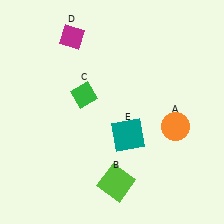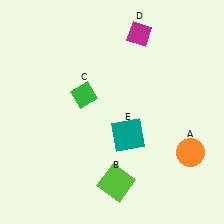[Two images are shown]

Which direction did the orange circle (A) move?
The orange circle (A) moved down.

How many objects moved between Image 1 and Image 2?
2 objects moved between the two images.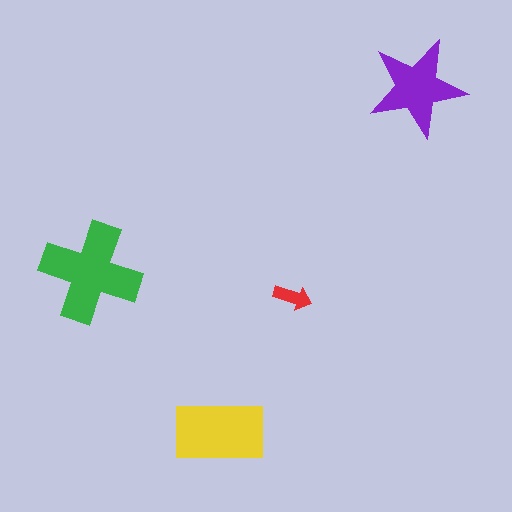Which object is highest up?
The purple star is topmost.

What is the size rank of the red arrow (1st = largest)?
4th.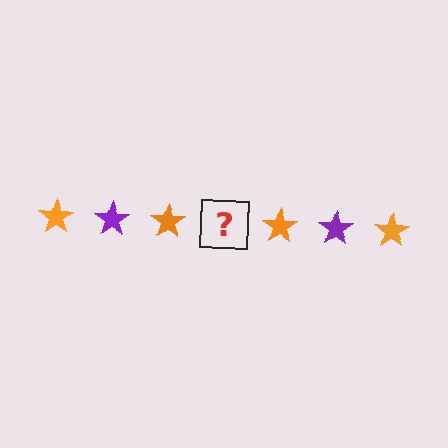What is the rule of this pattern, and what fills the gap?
The rule is that the pattern cycles through orange, purple stars. The gap should be filled with a purple star.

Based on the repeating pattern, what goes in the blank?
The blank should be a purple star.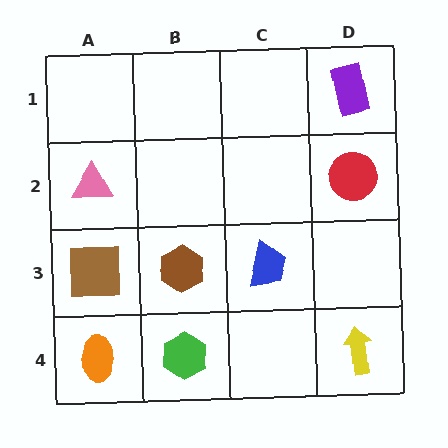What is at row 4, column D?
A yellow arrow.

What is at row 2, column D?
A red circle.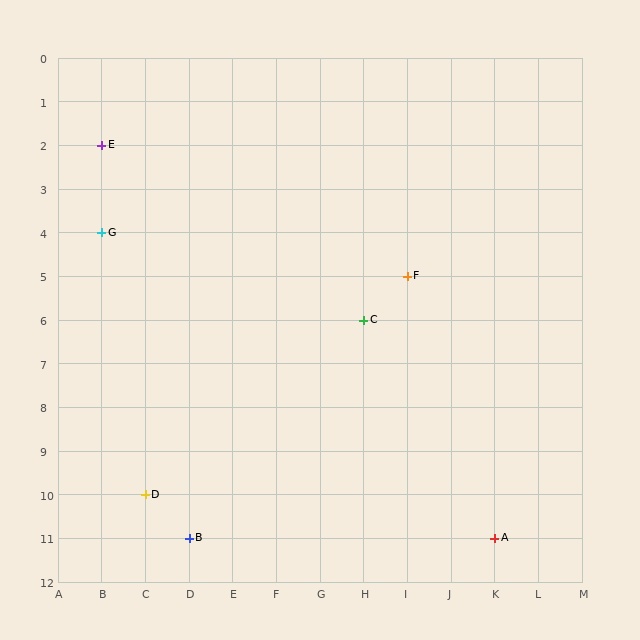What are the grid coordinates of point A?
Point A is at grid coordinates (K, 11).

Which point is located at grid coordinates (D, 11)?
Point B is at (D, 11).